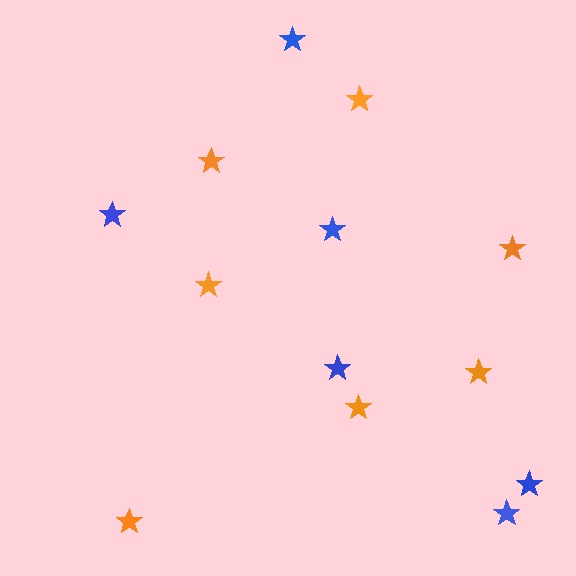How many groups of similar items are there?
There are 2 groups: one group of blue stars (6) and one group of orange stars (7).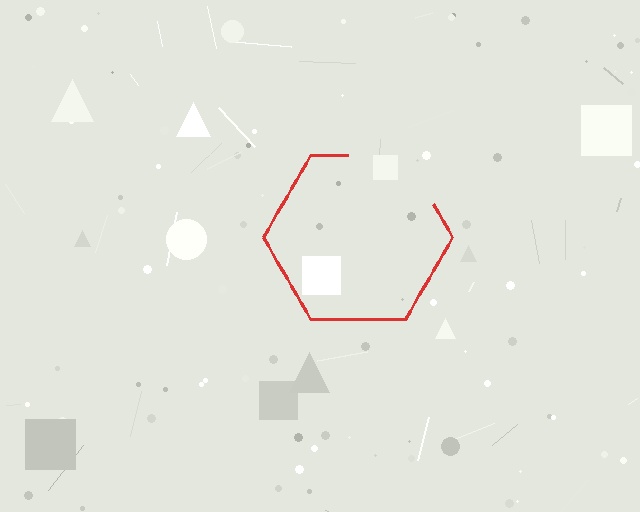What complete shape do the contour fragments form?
The contour fragments form a hexagon.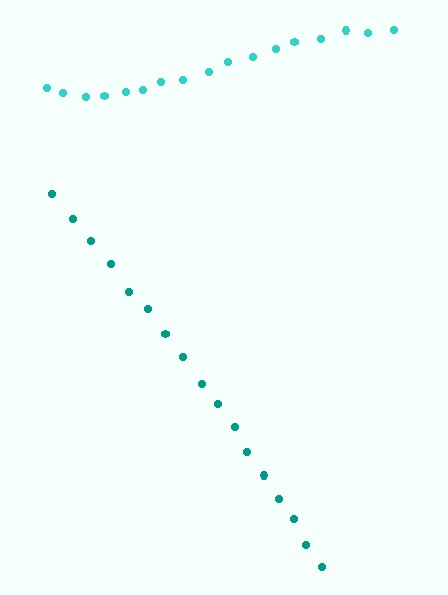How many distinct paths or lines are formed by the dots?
There are 2 distinct paths.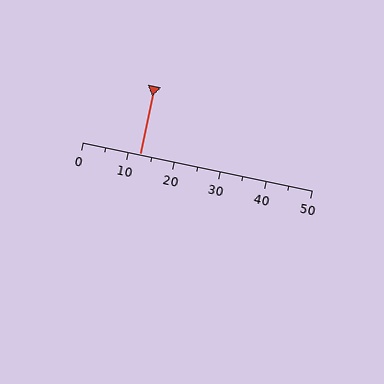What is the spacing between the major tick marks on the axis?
The major ticks are spaced 10 apart.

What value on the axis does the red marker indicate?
The marker indicates approximately 12.5.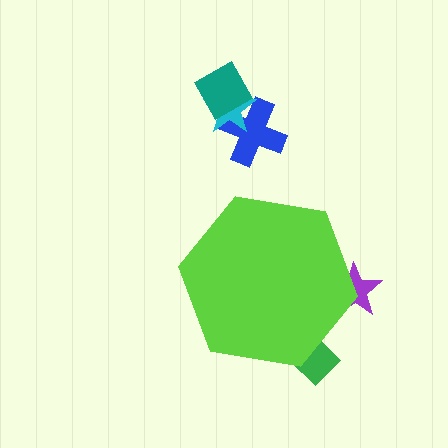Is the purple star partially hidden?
Yes, the purple star is partially hidden behind the lime hexagon.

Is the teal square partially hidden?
No, the teal square is fully visible.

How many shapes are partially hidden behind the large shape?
2 shapes are partially hidden.